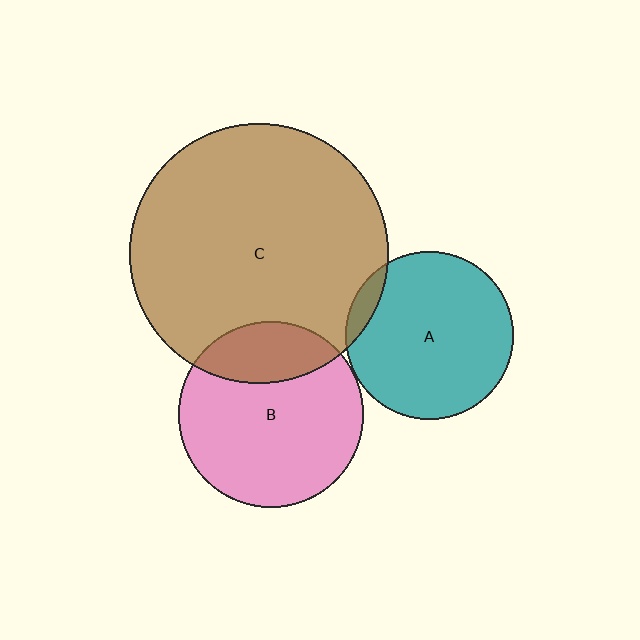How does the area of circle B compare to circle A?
Approximately 1.2 times.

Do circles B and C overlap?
Yes.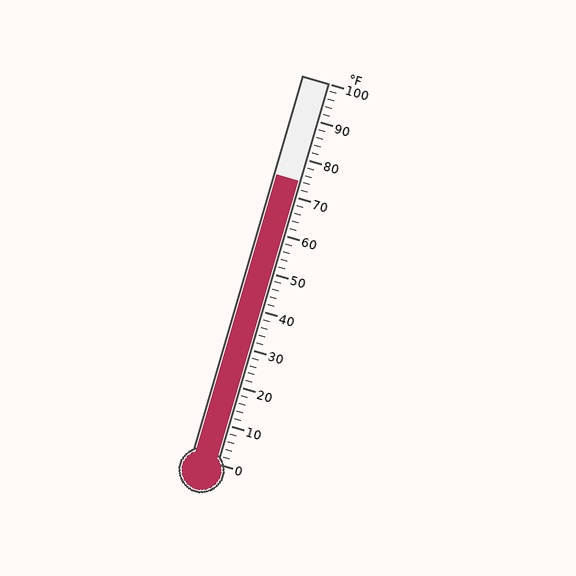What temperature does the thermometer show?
The thermometer shows approximately 74°F.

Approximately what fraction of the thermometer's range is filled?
The thermometer is filled to approximately 75% of its range.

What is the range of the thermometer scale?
The thermometer scale ranges from 0°F to 100°F.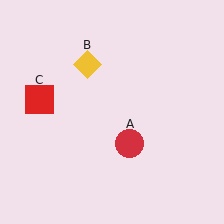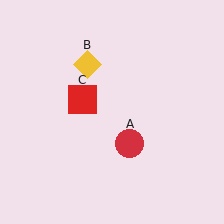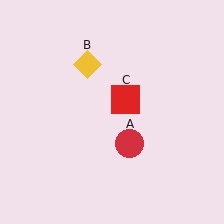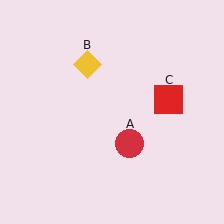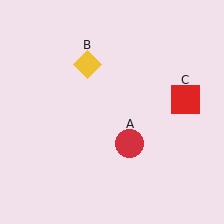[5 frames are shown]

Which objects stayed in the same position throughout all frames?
Red circle (object A) and yellow diamond (object B) remained stationary.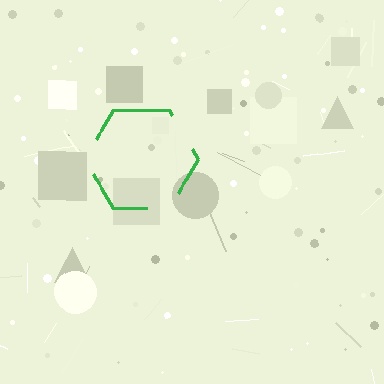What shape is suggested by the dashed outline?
The dashed outline suggests a hexagon.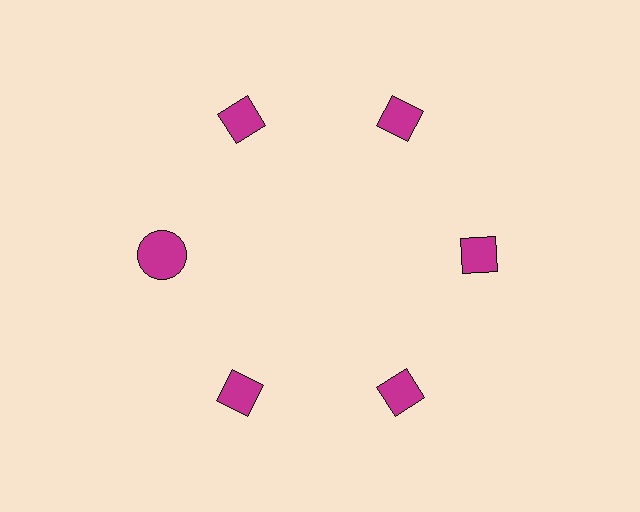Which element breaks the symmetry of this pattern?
The magenta circle at roughly the 9 o'clock position breaks the symmetry. All other shapes are magenta diamonds.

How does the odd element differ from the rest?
It has a different shape: circle instead of diamond.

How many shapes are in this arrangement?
There are 6 shapes arranged in a ring pattern.